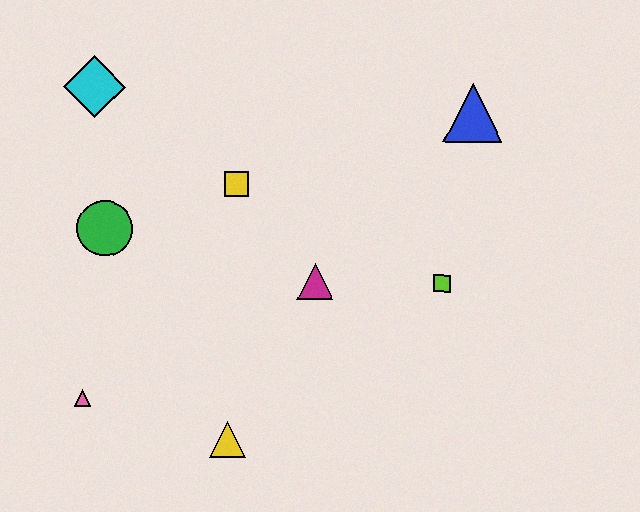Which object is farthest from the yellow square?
The pink triangle is farthest from the yellow square.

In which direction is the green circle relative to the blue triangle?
The green circle is to the left of the blue triangle.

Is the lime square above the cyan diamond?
No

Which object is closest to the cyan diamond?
The green circle is closest to the cyan diamond.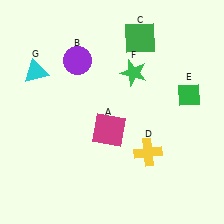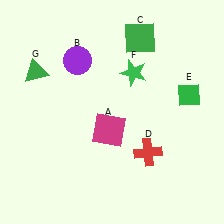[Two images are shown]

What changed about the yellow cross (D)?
In Image 1, D is yellow. In Image 2, it changed to red.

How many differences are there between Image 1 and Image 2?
There are 2 differences between the two images.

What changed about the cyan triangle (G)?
In Image 1, G is cyan. In Image 2, it changed to green.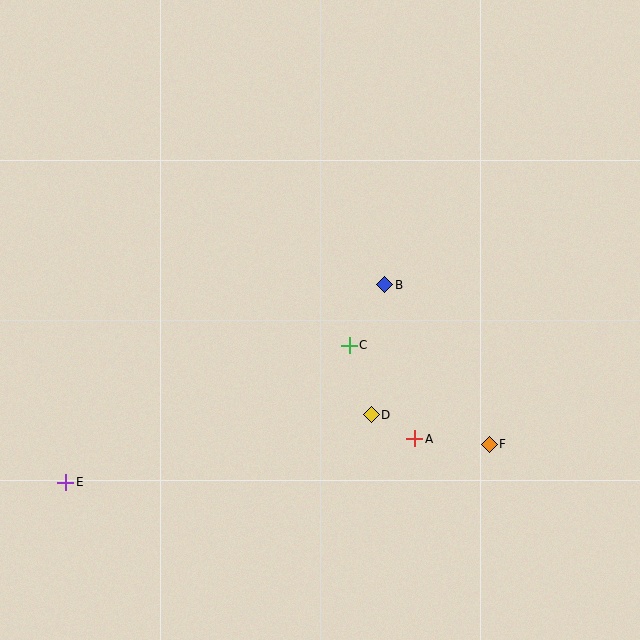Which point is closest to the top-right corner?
Point B is closest to the top-right corner.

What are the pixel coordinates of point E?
Point E is at (66, 482).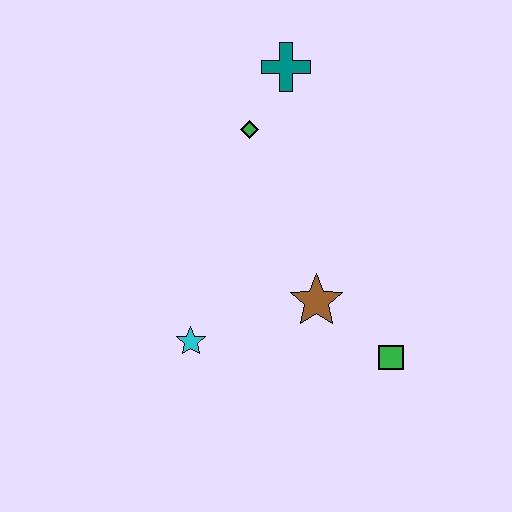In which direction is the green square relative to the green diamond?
The green square is below the green diamond.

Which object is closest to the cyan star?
The brown star is closest to the cyan star.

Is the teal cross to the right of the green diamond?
Yes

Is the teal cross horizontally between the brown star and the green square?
No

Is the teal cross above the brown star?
Yes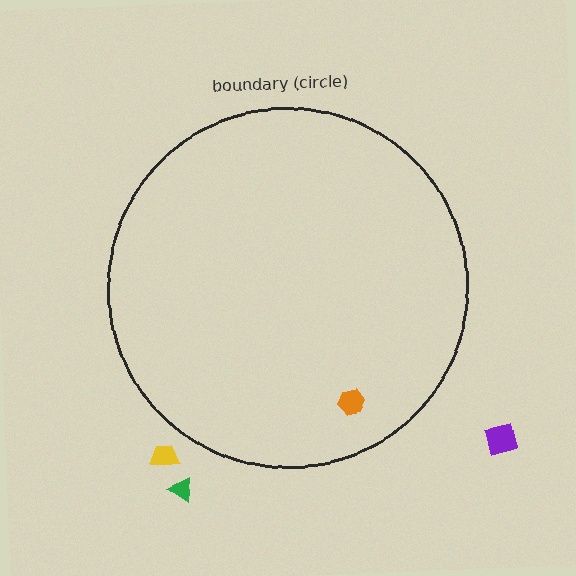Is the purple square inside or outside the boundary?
Outside.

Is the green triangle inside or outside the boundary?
Outside.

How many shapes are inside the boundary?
1 inside, 3 outside.